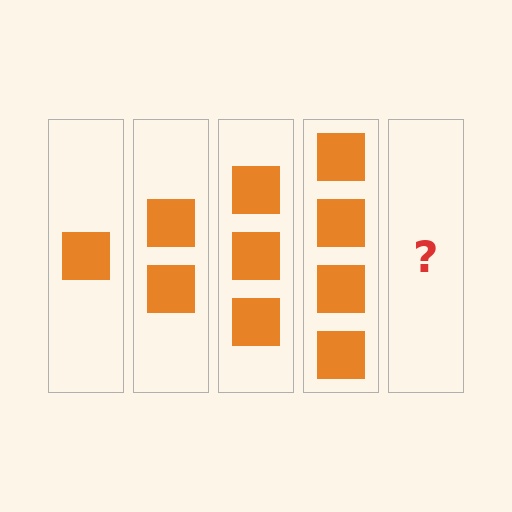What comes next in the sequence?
The next element should be 5 squares.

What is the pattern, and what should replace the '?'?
The pattern is that each step adds one more square. The '?' should be 5 squares.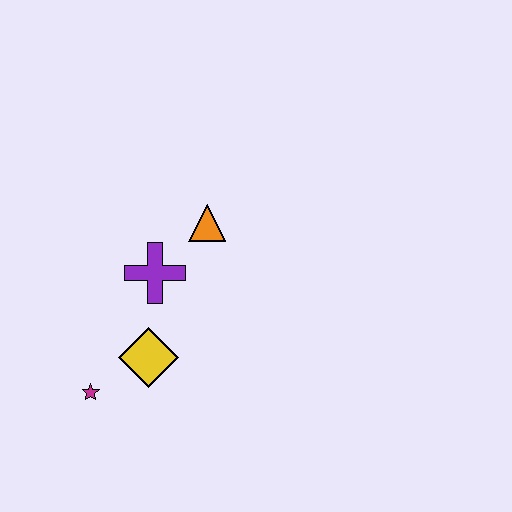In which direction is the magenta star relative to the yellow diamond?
The magenta star is to the left of the yellow diamond.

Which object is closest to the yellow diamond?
The magenta star is closest to the yellow diamond.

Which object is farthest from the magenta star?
The orange triangle is farthest from the magenta star.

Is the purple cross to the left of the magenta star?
No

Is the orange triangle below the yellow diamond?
No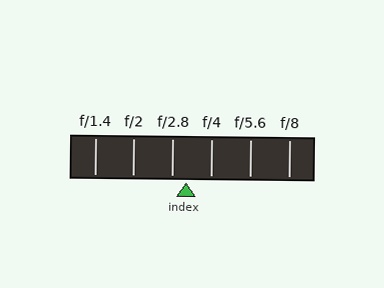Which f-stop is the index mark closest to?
The index mark is closest to f/2.8.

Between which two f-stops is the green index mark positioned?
The index mark is between f/2.8 and f/4.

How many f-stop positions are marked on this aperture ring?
There are 6 f-stop positions marked.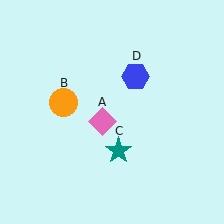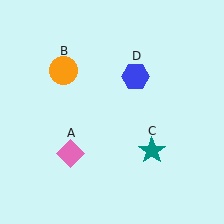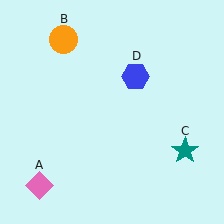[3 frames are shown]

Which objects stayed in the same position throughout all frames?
Blue hexagon (object D) remained stationary.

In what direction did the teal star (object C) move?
The teal star (object C) moved right.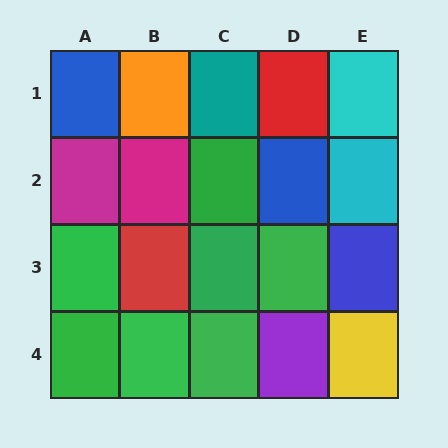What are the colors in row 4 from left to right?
Green, green, green, purple, yellow.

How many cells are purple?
1 cell is purple.